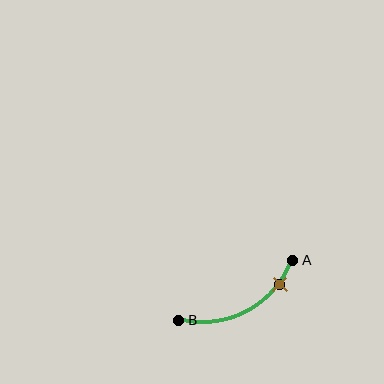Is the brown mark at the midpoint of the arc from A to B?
No. The brown mark lies on the arc but is closer to endpoint A. The arc midpoint would be at the point on the curve equidistant along the arc from both A and B.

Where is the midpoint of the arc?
The arc midpoint is the point on the curve farthest from the straight line joining A and B. It sits below that line.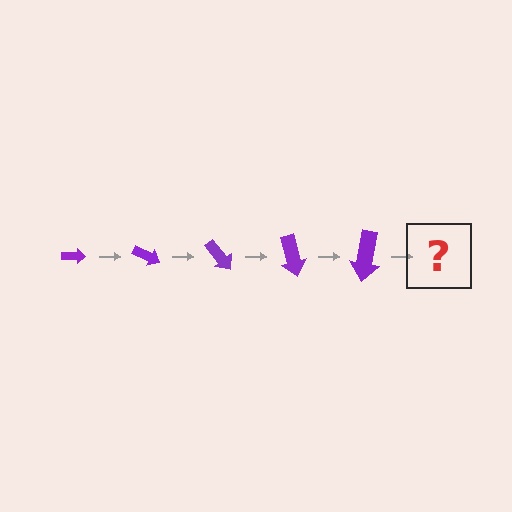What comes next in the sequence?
The next element should be an arrow, larger than the previous one and rotated 125 degrees from the start.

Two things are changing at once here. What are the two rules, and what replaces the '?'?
The two rules are that the arrow grows larger each step and it rotates 25 degrees each step. The '?' should be an arrow, larger than the previous one and rotated 125 degrees from the start.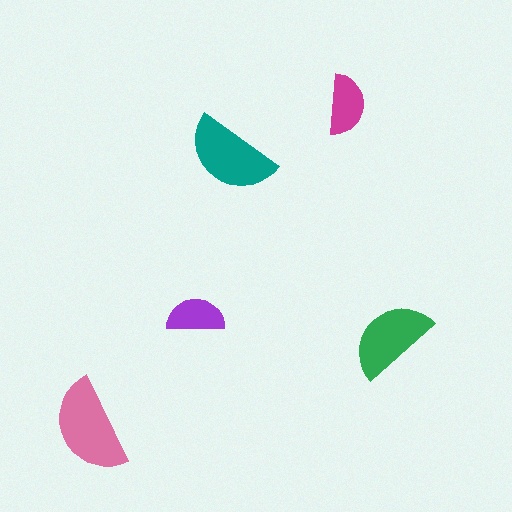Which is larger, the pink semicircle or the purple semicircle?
The pink one.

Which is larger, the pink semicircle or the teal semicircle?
The pink one.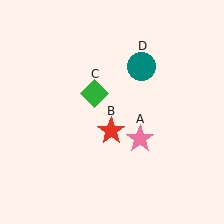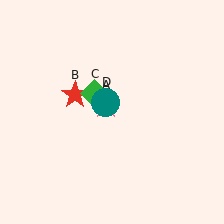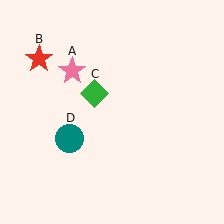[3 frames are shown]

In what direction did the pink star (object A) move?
The pink star (object A) moved up and to the left.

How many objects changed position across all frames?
3 objects changed position: pink star (object A), red star (object B), teal circle (object D).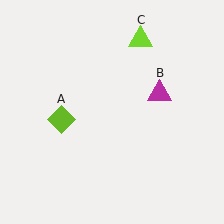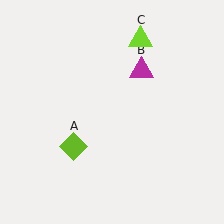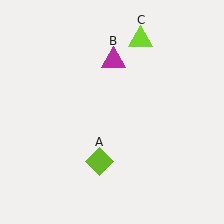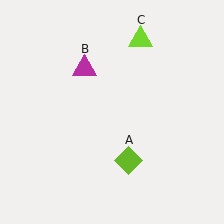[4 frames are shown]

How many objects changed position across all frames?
2 objects changed position: lime diamond (object A), magenta triangle (object B).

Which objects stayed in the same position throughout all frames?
Lime triangle (object C) remained stationary.